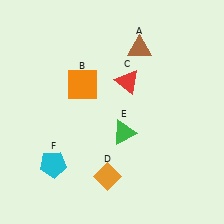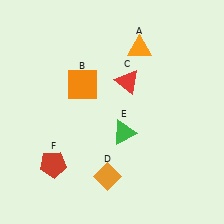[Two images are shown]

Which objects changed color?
A changed from brown to orange. F changed from cyan to red.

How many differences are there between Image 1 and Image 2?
There are 2 differences between the two images.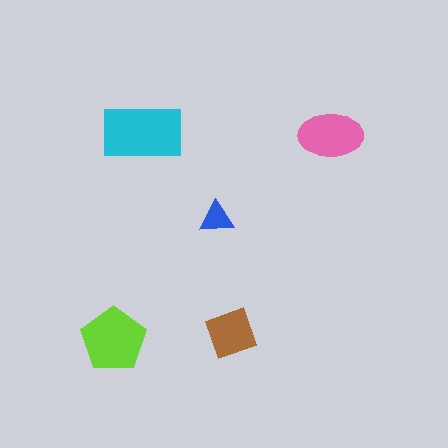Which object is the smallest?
The blue triangle.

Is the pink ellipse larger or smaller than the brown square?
Larger.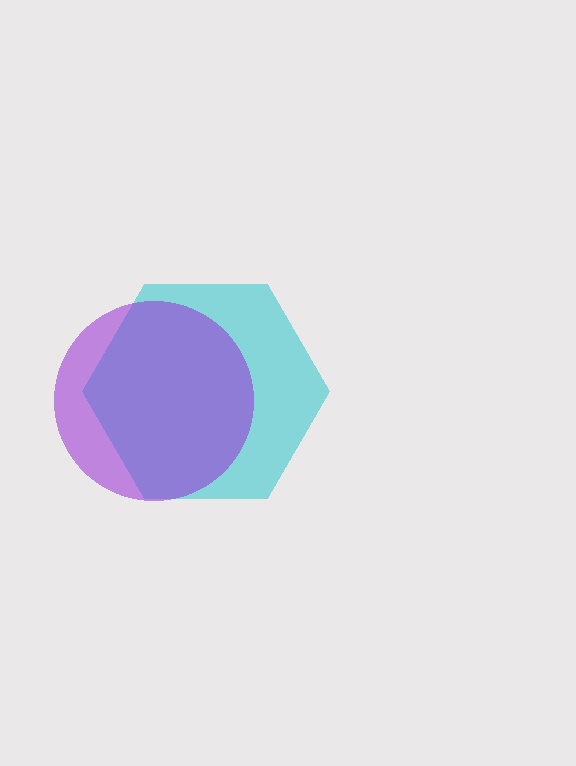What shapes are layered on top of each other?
The layered shapes are: a cyan hexagon, a purple circle.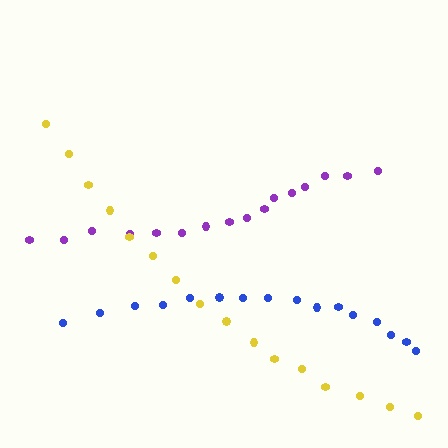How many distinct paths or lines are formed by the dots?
There are 3 distinct paths.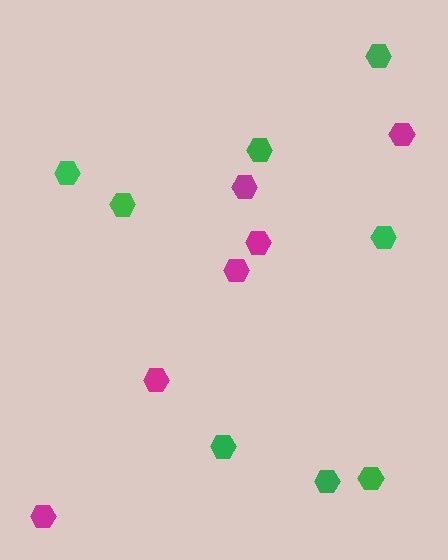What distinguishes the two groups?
There are 2 groups: one group of magenta hexagons (6) and one group of green hexagons (8).